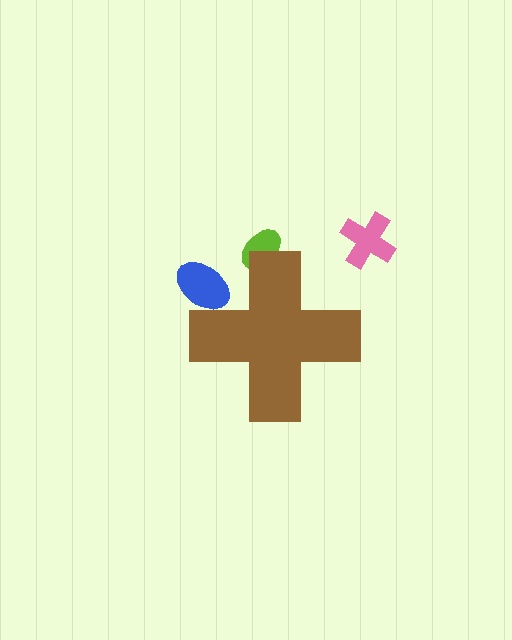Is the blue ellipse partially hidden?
Yes, the blue ellipse is partially hidden behind the brown cross.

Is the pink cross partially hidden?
No, the pink cross is fully visible.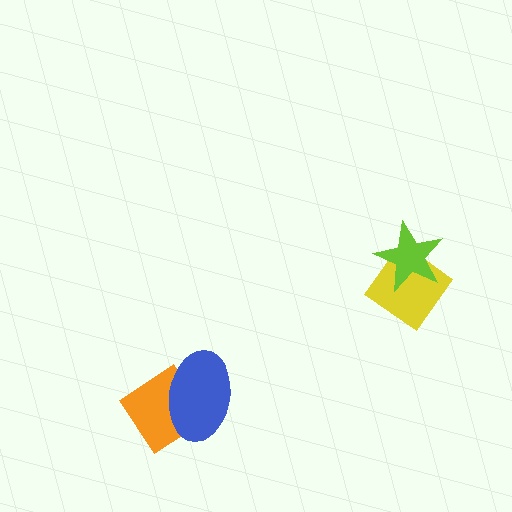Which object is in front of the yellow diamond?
The lime star is in front of the yellow diamond.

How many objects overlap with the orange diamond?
1 object overlaps with the orange diamond.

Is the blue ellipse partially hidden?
No, no other shape covers it.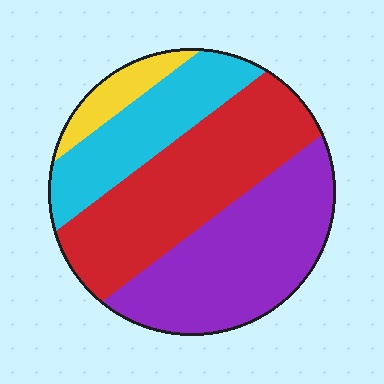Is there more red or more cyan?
Red.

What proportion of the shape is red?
Red covers 37% of the shape.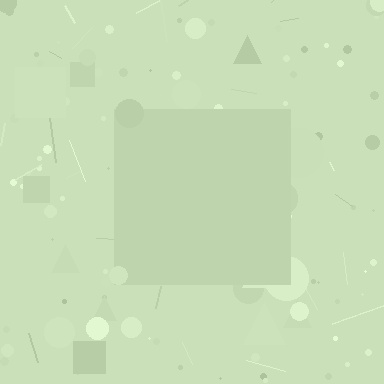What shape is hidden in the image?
A square is hidden in the image.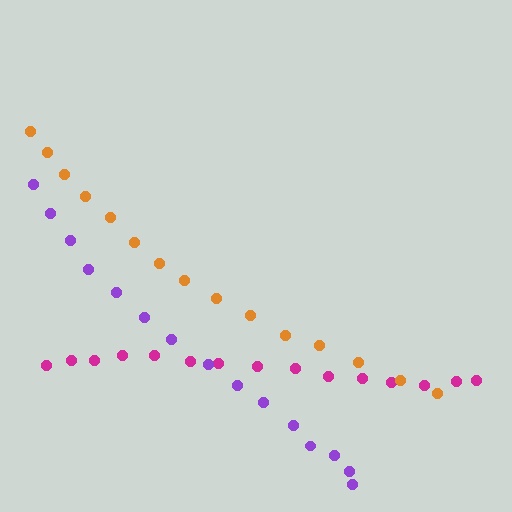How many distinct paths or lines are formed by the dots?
There are 3 distinct paths.